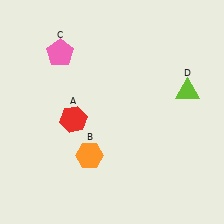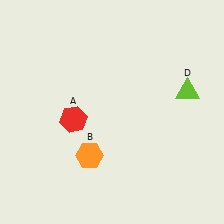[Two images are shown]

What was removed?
The pink pentagon (C) was removed in Image 2.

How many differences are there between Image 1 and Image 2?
There is 1 difference between the two images.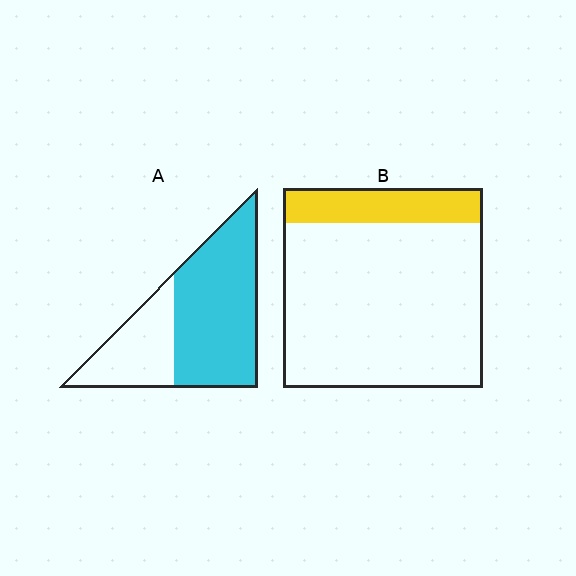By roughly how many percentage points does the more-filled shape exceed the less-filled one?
By roughly 50 percentage points (A over B).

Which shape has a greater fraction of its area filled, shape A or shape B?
Shape A.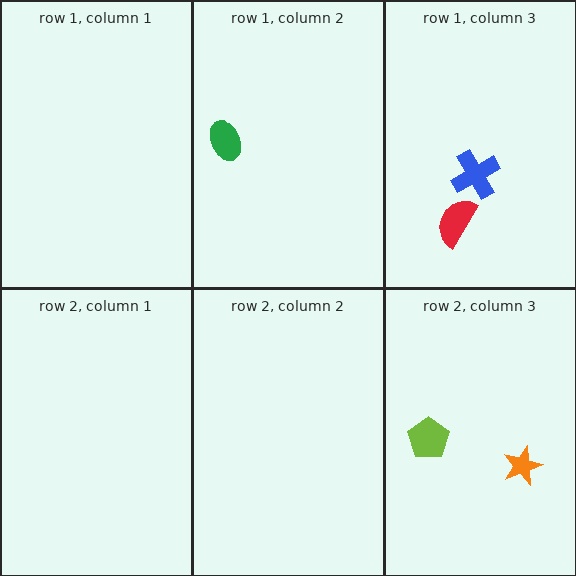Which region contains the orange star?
The row 2, column 3 region.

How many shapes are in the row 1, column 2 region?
1.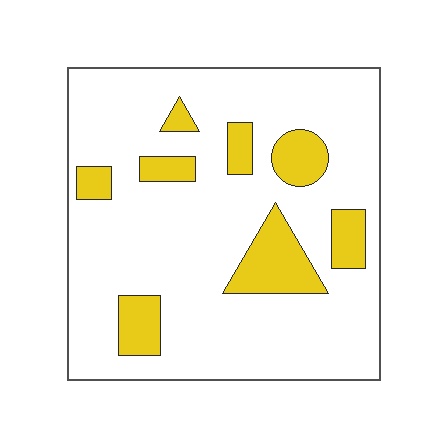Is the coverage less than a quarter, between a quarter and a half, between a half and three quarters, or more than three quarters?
Less than a quarter.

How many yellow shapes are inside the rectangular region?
8.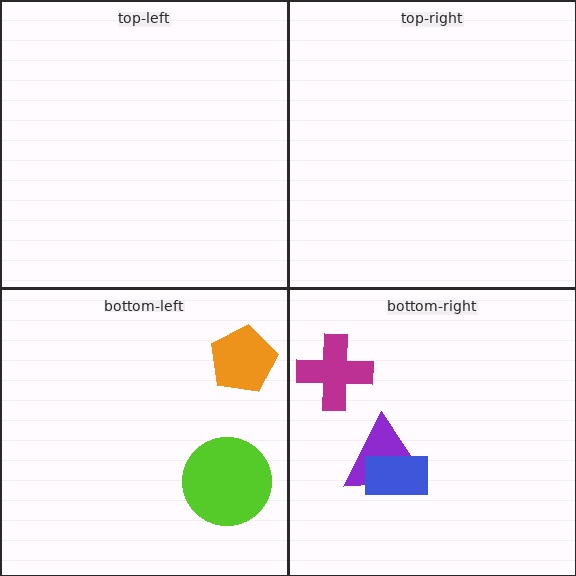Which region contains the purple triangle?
The bottom-right region.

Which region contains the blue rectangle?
The bottom-right region.